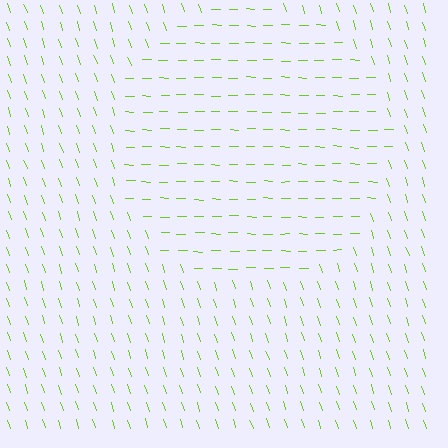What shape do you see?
I see a circle.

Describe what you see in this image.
The image is filled with small lime line segments. A circle region in the image has lines oriented differently from the surrounding lines, creating a visible texture boundary.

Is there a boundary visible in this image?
Yes, there is a texture boundary formed by a change in line orientation.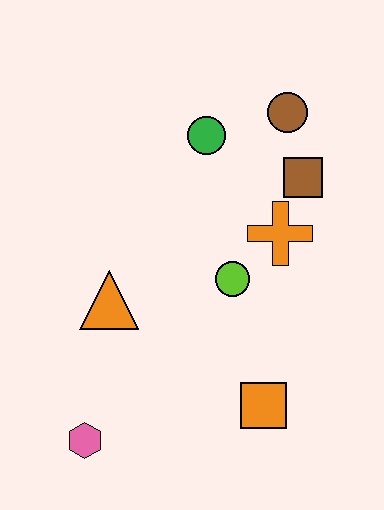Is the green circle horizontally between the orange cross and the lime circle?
No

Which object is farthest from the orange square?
The brown circle is farthest from the orange square.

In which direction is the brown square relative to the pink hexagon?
The brown square is above the pink hexagon.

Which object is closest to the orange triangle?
The lime circle is closest to the orange triangle.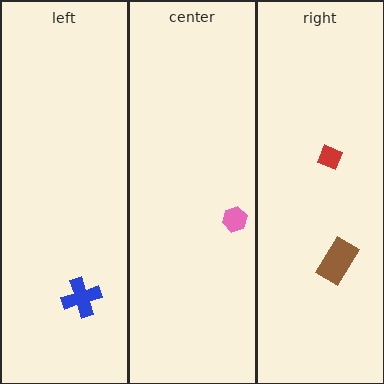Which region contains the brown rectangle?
The right region.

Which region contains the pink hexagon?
The center region.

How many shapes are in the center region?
1.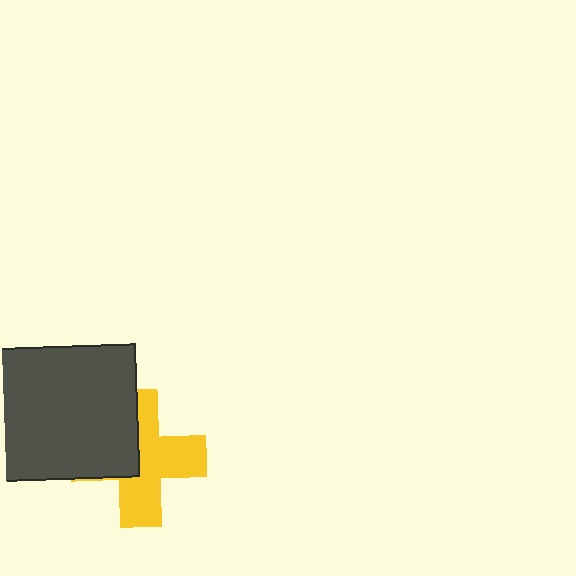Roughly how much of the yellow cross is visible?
About half of it is visible (roughly 61%).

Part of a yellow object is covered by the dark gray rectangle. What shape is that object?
It is a cross.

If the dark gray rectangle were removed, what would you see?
You would see the complete yellow cross.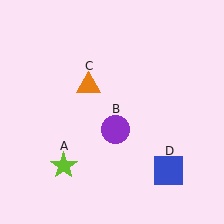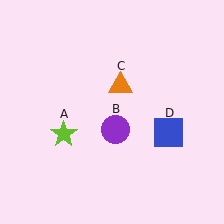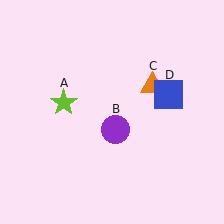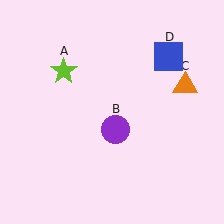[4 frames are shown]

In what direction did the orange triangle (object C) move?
The orange triangle (object C) moved right.